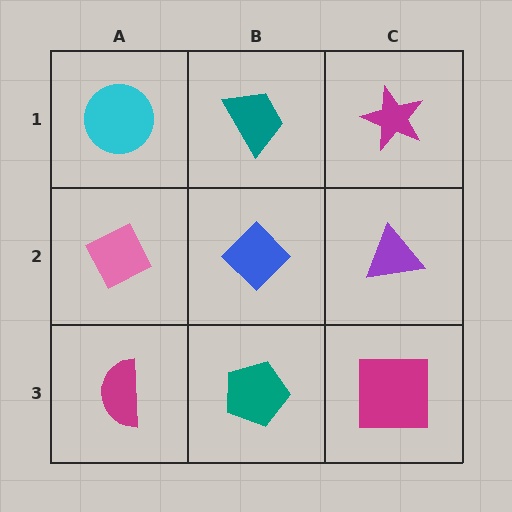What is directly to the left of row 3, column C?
A teal pentagon.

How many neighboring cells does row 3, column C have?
2.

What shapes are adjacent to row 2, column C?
A magenta star (row 1, column C), a magenta square (row 3, column C), a blue diamond (row 2, column B).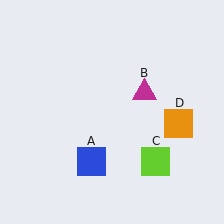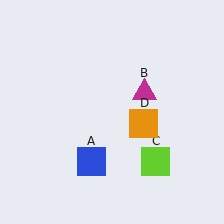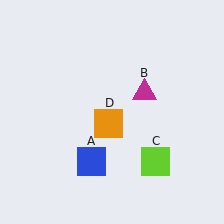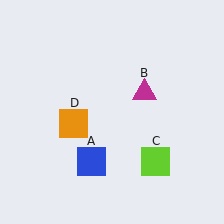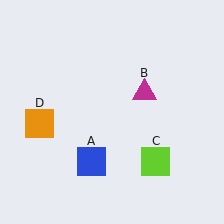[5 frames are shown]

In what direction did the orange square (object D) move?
The orange square (object D) moved left.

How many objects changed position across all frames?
1 object changed position: orange square (object D).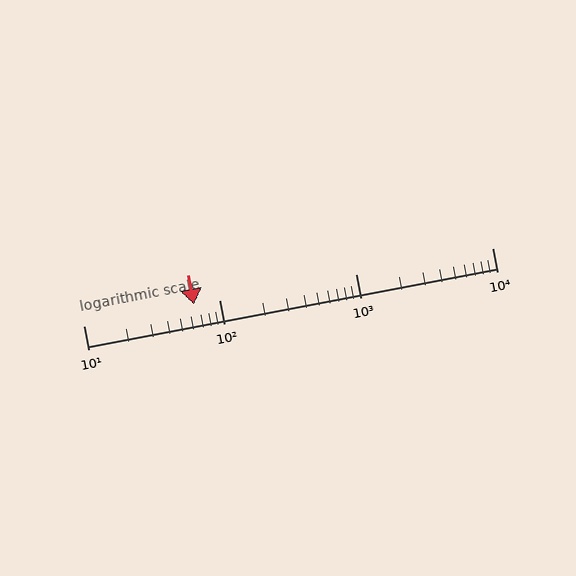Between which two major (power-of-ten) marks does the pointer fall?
The pointer is between 10 and 100.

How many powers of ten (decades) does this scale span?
The scale spans 3 decades, from 10 to 10000.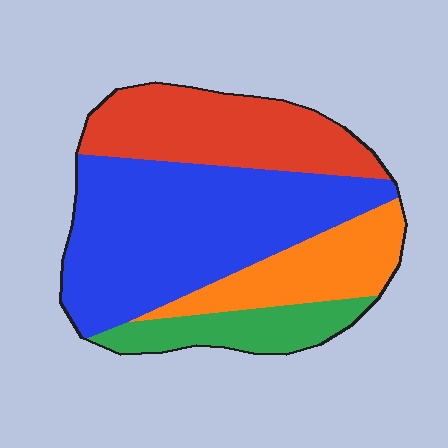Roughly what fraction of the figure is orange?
Orange takes up about one sixth (1/6) of the figure.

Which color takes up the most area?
Blue, at roughly 45%.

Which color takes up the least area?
Green, at roughly 15%.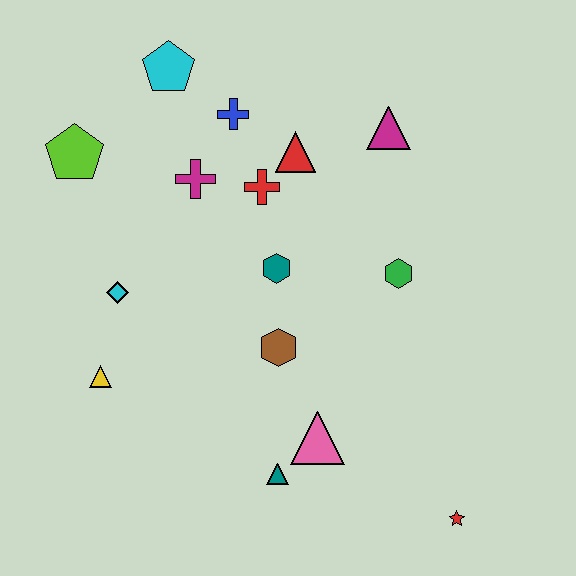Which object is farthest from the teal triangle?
The cyan pentagon is farthest from the teal triangle.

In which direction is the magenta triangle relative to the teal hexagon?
The magenta triangle is above the teal hexagon.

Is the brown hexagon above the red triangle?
No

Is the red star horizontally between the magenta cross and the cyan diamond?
No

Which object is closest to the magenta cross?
The red cross is closest to the magenta cross.